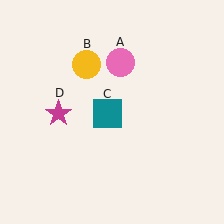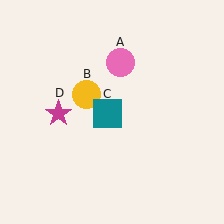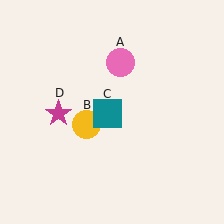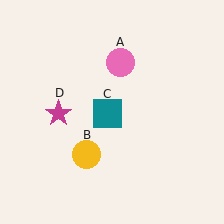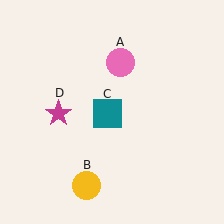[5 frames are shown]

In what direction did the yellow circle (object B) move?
The yellow circle (object B) moved down.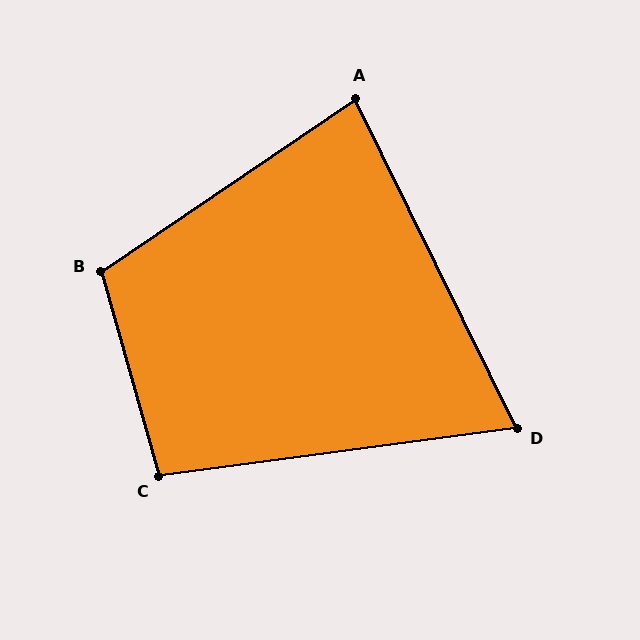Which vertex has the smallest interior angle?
D, at approximately 72 degrees.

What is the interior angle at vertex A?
Approximately 82 degrees (acute).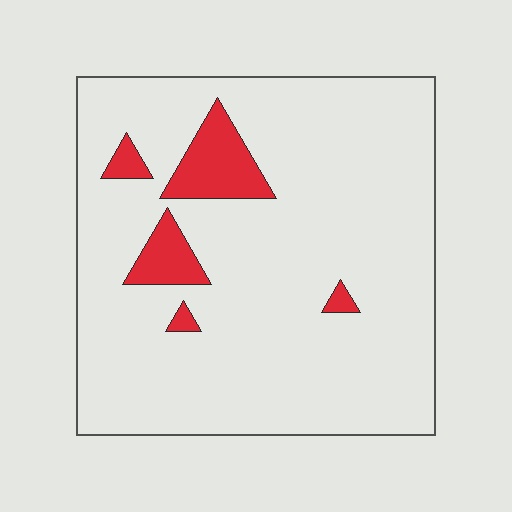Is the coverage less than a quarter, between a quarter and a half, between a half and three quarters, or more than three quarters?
Less than a quarter.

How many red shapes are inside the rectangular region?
5.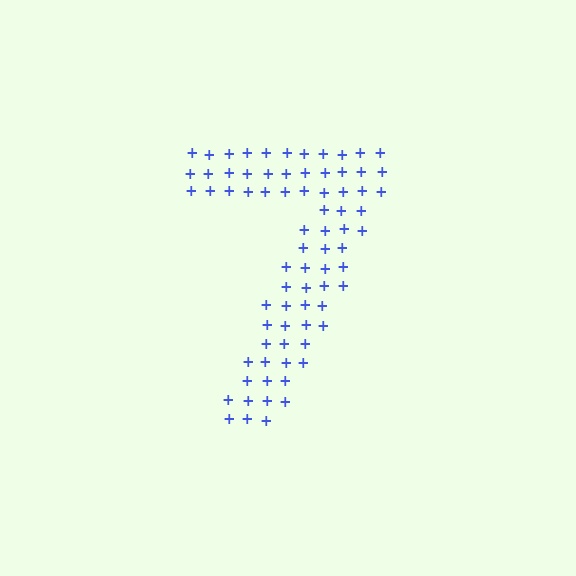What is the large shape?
The large shape is the digit 7.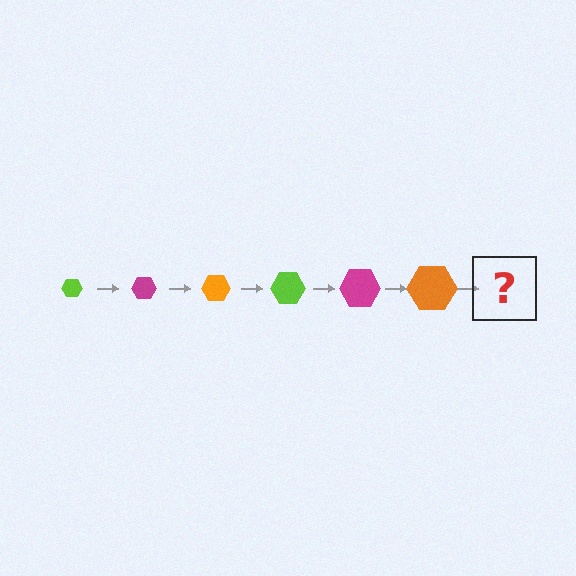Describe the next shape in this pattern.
It should be a lime hexagon, larger than the previous one.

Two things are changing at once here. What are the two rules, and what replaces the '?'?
The two rules are that the hexagon grows larger each step and the color cycles through lime, magenta, and orange. The '?' should be a lime hexagon, larger than the previous one.